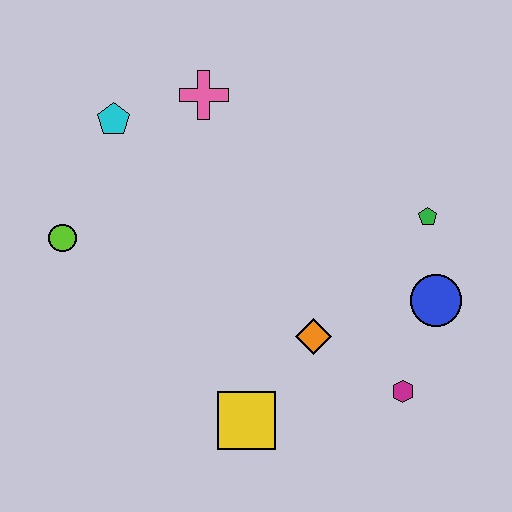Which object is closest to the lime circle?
The cyan pentagon is closest to the lime circle.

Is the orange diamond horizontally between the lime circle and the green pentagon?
Yes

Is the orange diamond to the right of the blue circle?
No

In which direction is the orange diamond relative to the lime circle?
The orange diamond is to the right of the lime circle.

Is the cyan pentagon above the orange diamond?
Yes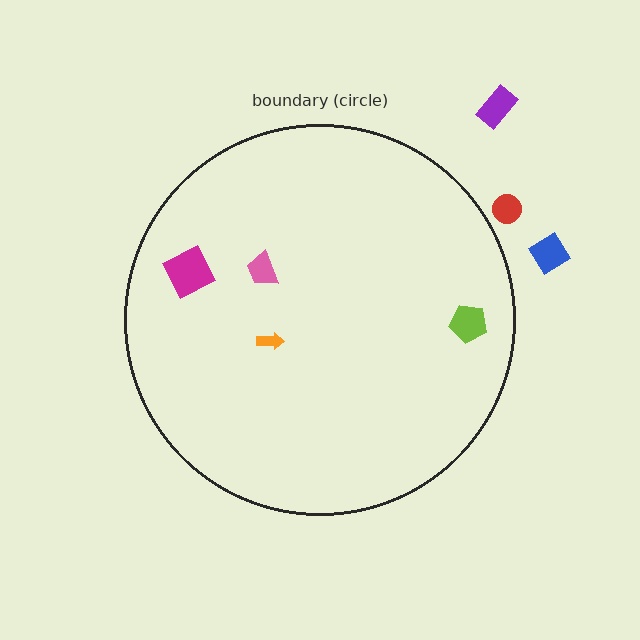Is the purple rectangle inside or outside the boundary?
Outside.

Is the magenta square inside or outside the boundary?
Inside.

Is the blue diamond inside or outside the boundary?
Outside.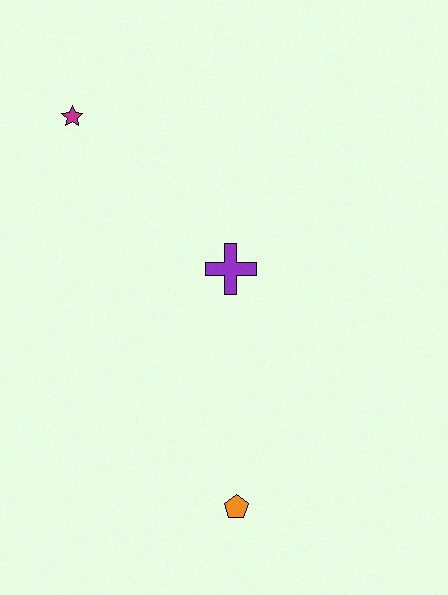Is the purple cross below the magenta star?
Yes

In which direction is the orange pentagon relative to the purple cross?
The orange pentagon is below the purple cross.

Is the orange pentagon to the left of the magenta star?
No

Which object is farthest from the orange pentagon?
The magenta star is farthest from the orange pentagon.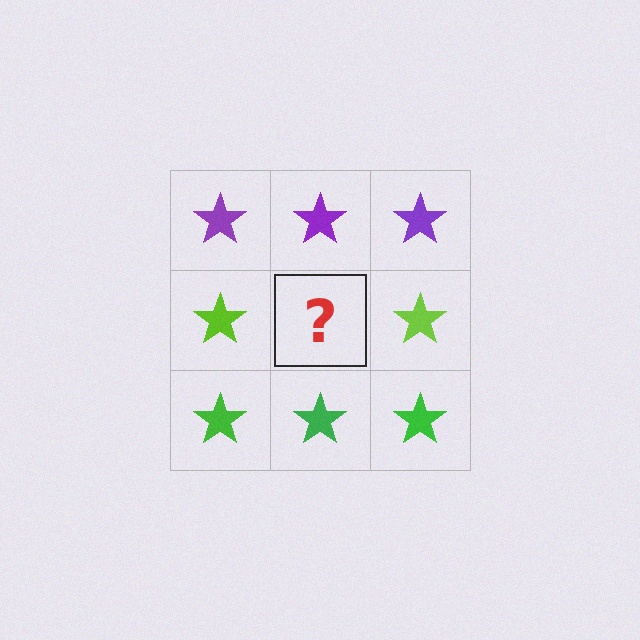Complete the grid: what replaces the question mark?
The question mark should be replaced with a lime star.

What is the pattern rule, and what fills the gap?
The rule is that each row has a consistent color. The gap should be filled with a lime star.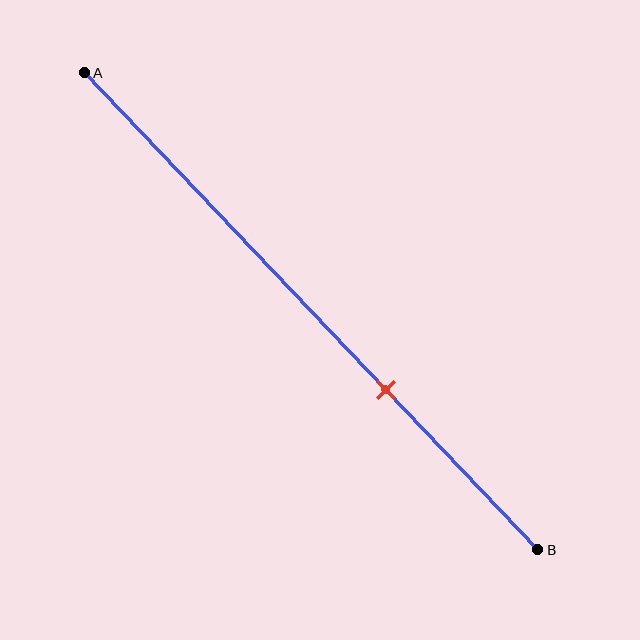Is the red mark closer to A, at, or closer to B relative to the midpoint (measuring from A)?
The red mark is closer to point B than the midpoint of segment AB.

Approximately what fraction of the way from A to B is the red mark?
The red mark is approximately 65% of the way from A to B.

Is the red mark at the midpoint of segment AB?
No, the mark is at about 65% from A, not at the 50% midpoint.